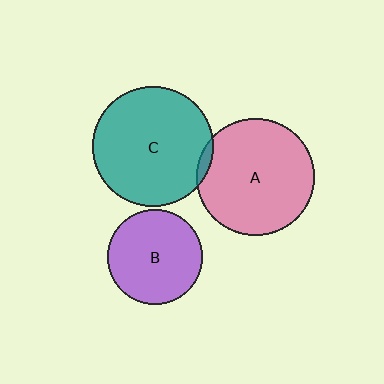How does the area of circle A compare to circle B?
Approximately 1.5 times.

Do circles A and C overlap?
Yes.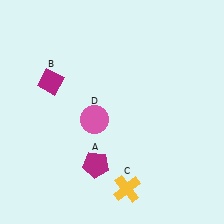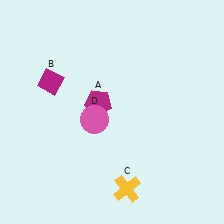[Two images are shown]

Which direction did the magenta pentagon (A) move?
The magenta pentagon (A) moved up.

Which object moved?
The magenta pentagon (A) moved up.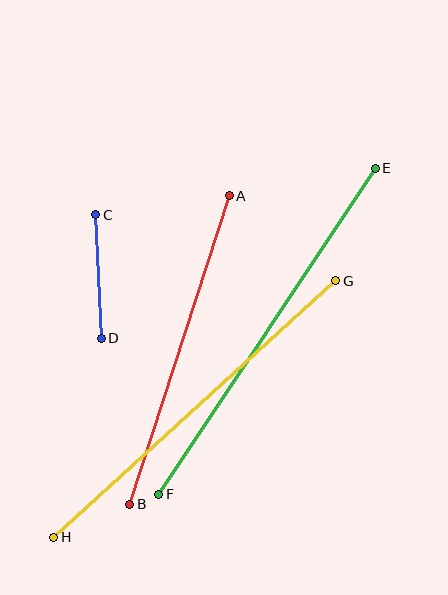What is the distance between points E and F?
The distance is approximately 391 pixels.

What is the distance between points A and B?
The distance is approximately 324 pixels.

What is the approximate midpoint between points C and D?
The midpoint is at approximately (99, 276) pixels.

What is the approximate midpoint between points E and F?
The midpoint is at approximately (267, 331) pixels.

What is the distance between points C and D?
The distance is approximately 123 pixels.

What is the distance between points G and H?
The distance is approximately 381 pixels.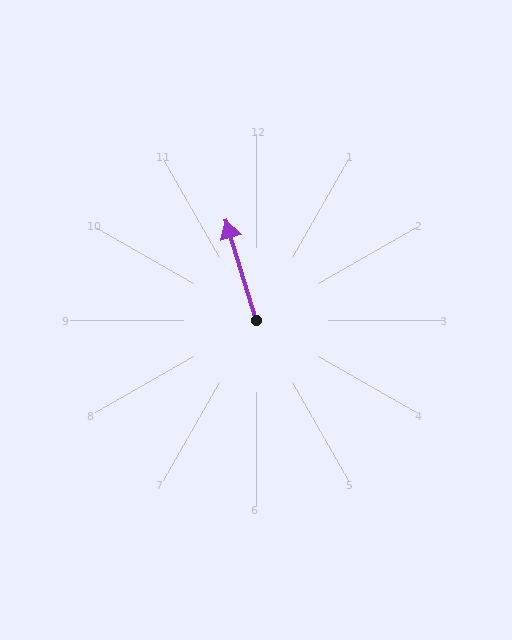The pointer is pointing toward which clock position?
Roughly 11 o'clock.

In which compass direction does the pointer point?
North.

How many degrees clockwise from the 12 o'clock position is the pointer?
Approximately 343 degrees.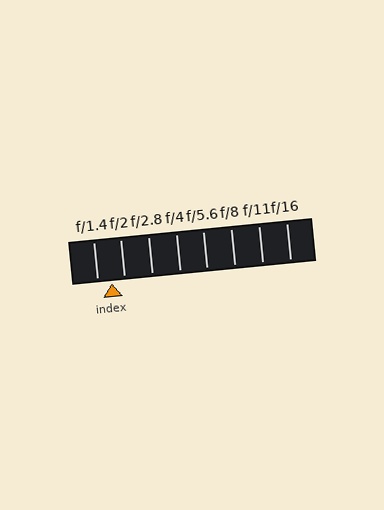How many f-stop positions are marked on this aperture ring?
There are 8 f-stop positions marked.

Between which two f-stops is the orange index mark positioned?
The index mark is between f/1.4 and f/2.